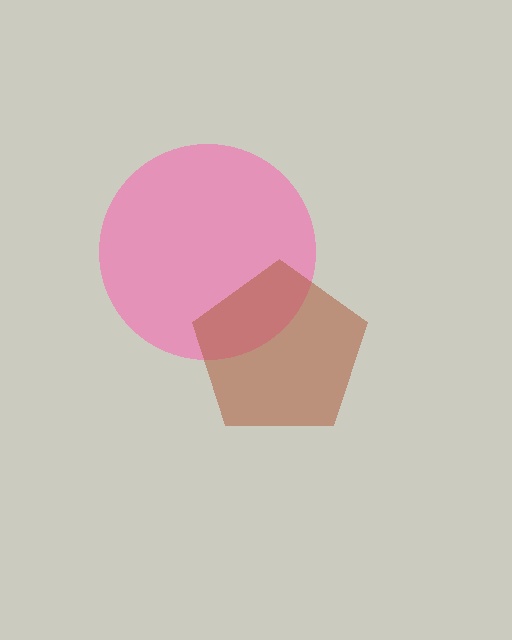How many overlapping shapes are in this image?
There are 2 overlapping shapes in the image.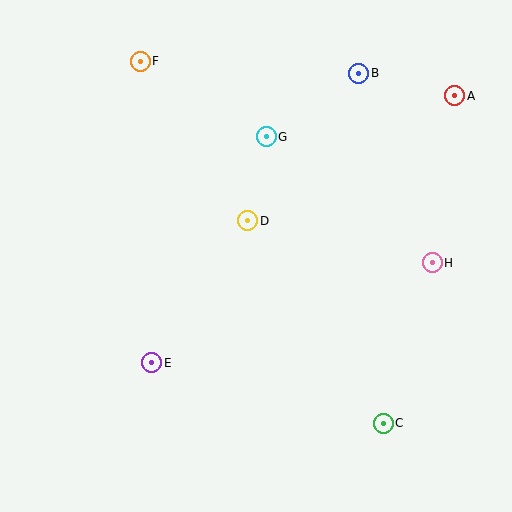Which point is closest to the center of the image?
Point D at (248, 221) is closest to the center.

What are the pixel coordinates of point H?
Point H is at (432, 263).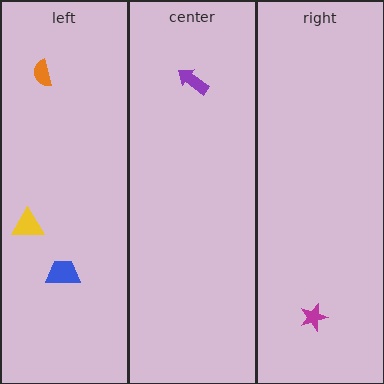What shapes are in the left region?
The orange semicircle, the yellow triangle, the blue trapezoid.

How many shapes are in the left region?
3.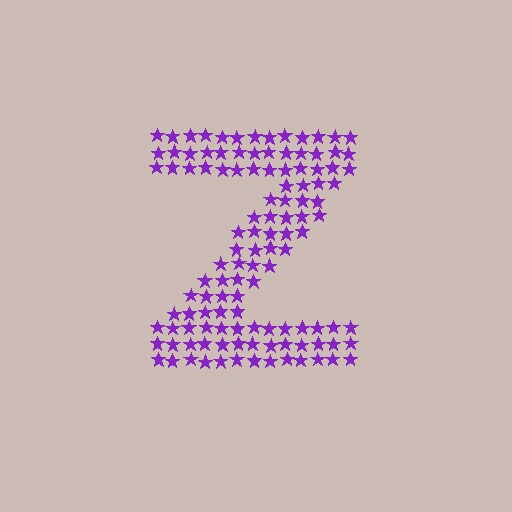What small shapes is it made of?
It is made of small stars.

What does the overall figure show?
The overall figure shows the letter Z.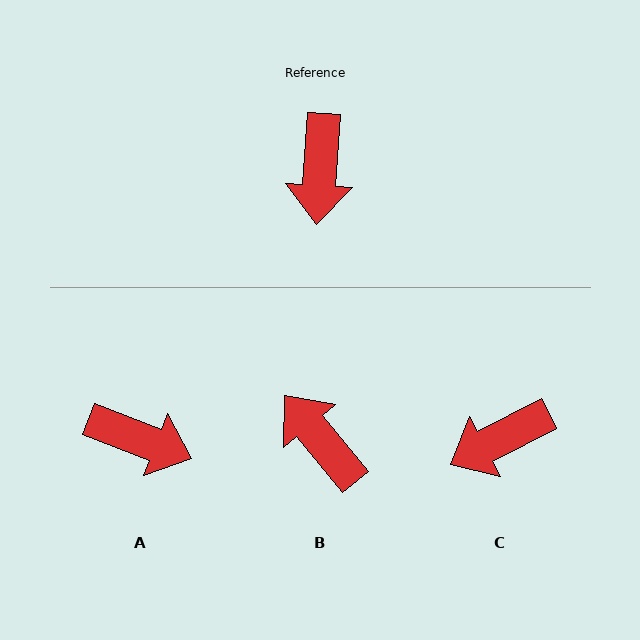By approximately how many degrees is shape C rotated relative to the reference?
Approximately 59 degrees clockwise.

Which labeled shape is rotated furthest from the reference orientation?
B, about 137 degrees away.